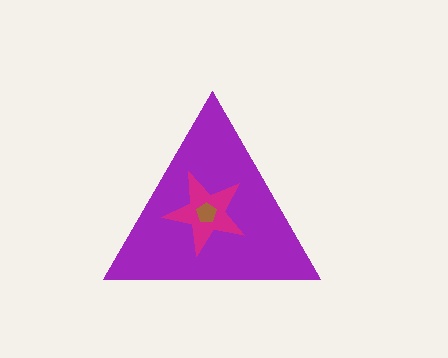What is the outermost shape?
The purple triangle.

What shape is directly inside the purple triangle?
The magenta star.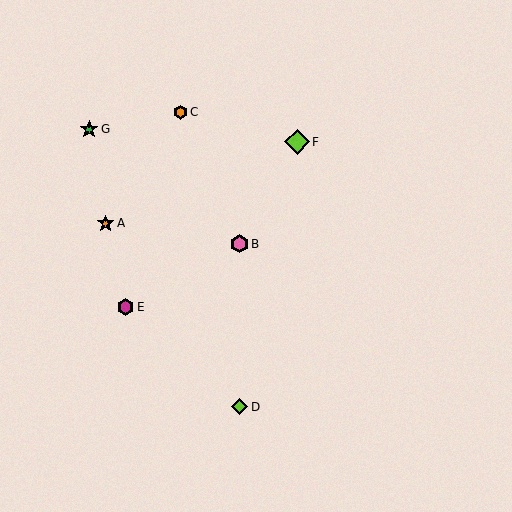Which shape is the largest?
The lime diamond (labeled F) is the largest.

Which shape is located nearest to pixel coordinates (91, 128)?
The green star (labeled G) at (89, 129) is nearest to that location.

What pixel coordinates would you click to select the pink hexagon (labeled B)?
Click at (239, 244) to select the pink hexagon B.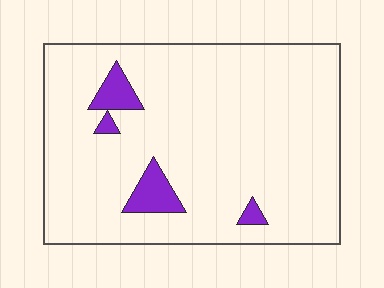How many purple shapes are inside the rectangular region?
4.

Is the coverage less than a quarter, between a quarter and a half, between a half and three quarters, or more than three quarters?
Less than a quarter.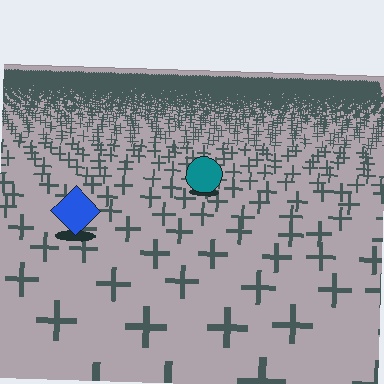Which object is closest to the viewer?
The blue diamond is closest. The texture marks near it are larger and more spread out.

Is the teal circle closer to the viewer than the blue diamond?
No. The blue diamond is closer — you can tell from the texture gradient: the ground texture is coarser near it.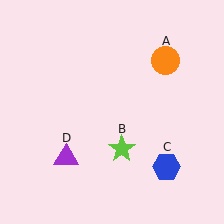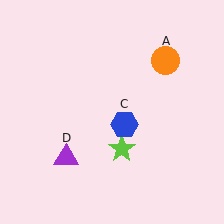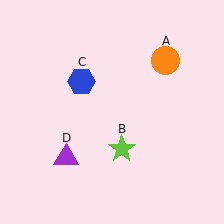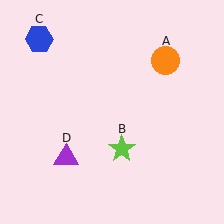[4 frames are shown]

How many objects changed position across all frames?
1 object changed position: blue hexagon (object C).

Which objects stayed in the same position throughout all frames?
Orange circle (object A) and lime star (object B) and purple triangle (object D) remained stationary.